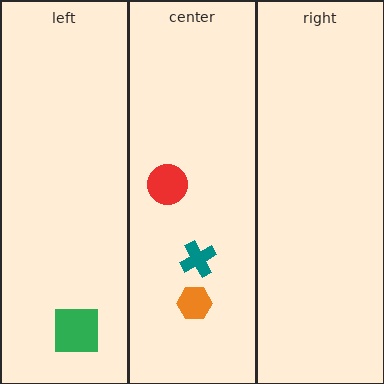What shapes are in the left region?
The green square.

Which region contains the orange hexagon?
The center region.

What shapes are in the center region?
The orange hexagon, the red circle, the teal cross.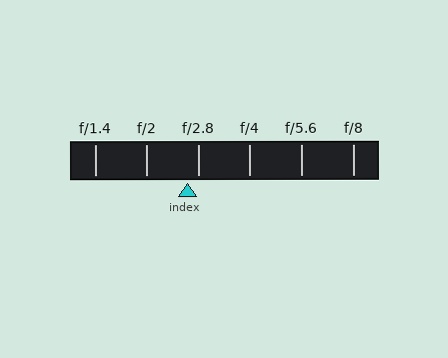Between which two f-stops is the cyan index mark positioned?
The index mark is between f/2 and f/2.8.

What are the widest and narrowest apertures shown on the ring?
The widest aperture shown is f/1.4 and the narrowest is f/8.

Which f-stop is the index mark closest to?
The index mark is closest to f/2.8.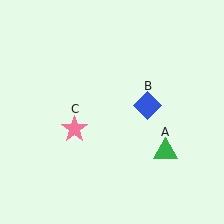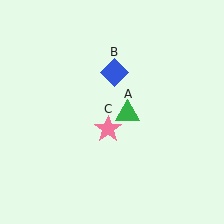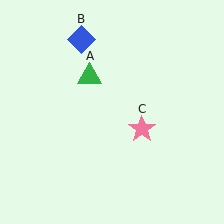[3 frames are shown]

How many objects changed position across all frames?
3 objects changed position: green triangle (object A), blue diamond (object B), pink star (object C).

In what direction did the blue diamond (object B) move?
The blue diamond (object B) moved up and to the left.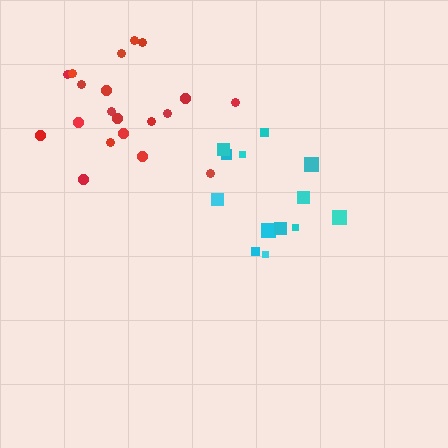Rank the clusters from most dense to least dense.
red, cyan.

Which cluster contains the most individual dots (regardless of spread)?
Red (20).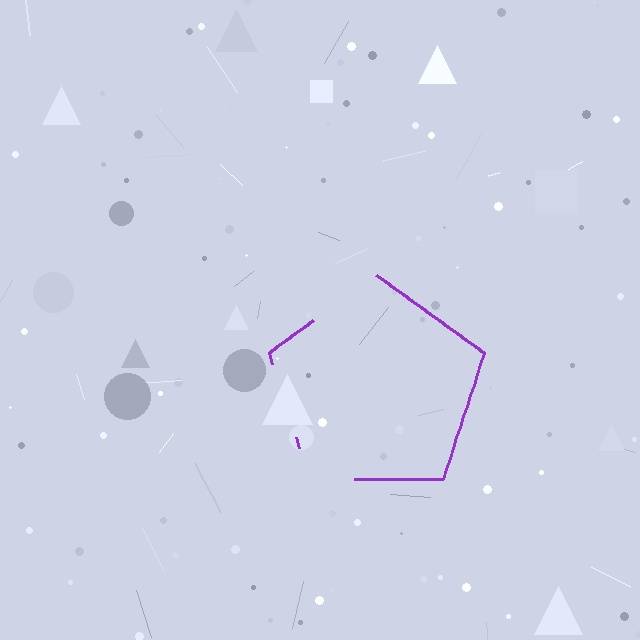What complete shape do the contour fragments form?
The contour fragments form a pentagon.